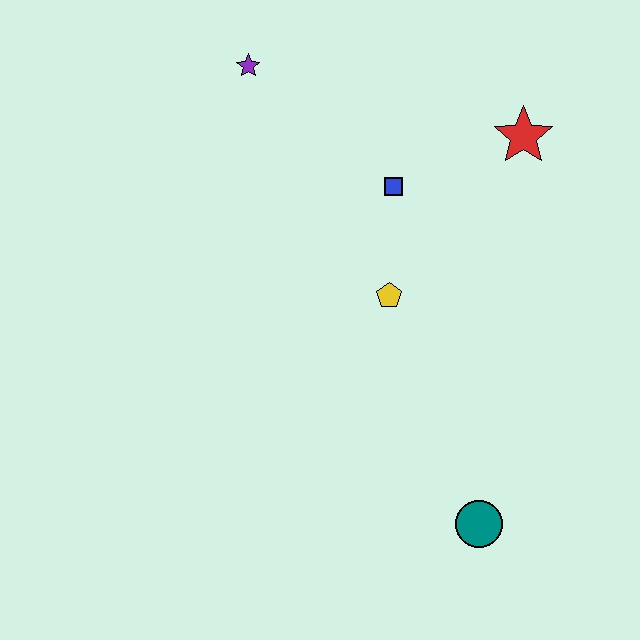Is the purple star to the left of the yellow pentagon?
Yes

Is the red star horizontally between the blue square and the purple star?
No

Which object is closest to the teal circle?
The yellow pentagon is closest to the teal circle.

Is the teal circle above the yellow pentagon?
No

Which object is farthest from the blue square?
The teal circle is farthest from the blue square.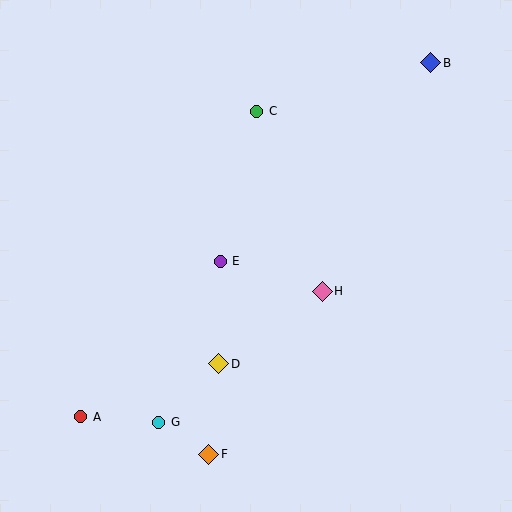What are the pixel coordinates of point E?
Point E is at (220, 261).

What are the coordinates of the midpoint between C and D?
The midpoint between C and D is at (238, 238).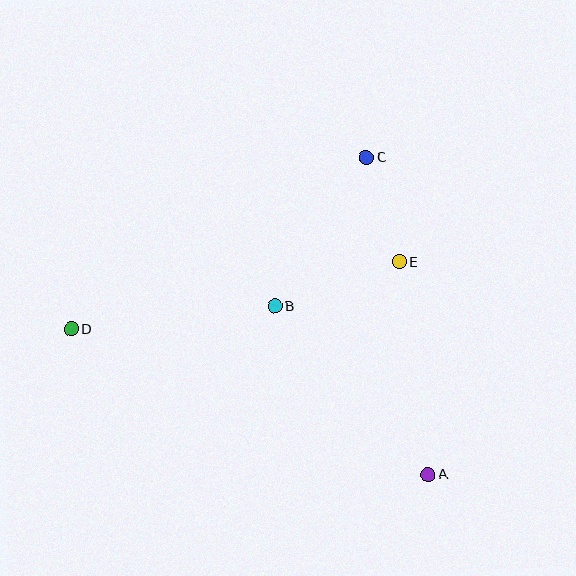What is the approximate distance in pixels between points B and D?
The distance between B and D is approximately 204 pixels.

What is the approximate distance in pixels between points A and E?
The distance between A and E is approximately 215 pixels.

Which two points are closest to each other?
Points C and E are closest to each other.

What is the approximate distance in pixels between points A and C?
The distance between A and C is approximately 323 pixels.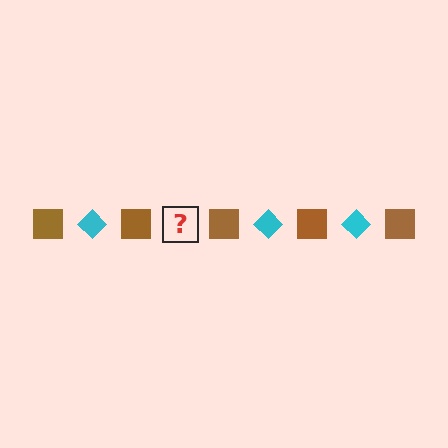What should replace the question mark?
The question mark should be replaced with a cyan diamond.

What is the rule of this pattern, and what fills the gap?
The rule is that the pattern alternates between brown square and cyan diamond. The gap should be filled with a cyan diamond.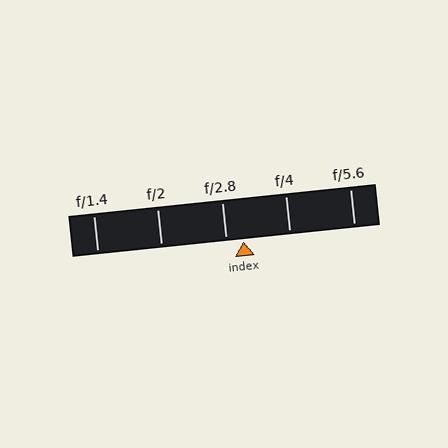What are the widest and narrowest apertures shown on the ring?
The widest aperture shown is f/1.4 and the narrowest is f/5.6.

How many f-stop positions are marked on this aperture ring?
There are 5 f-stop positions marked.